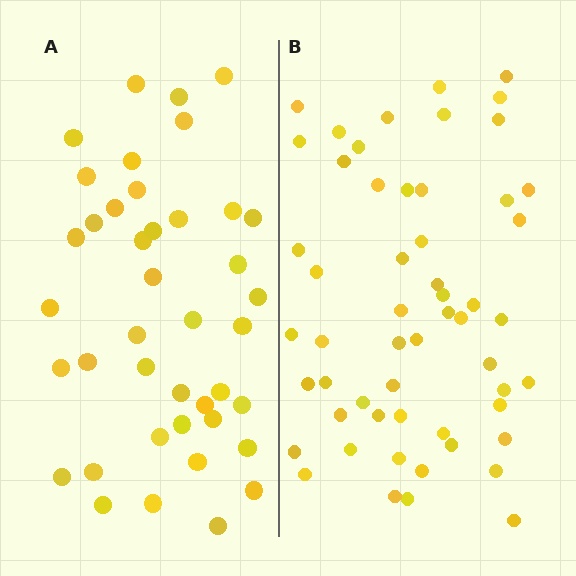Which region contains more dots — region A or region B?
Region B (the right region) has more dots.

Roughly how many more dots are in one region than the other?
Region B has approximately 15 more dots than region A.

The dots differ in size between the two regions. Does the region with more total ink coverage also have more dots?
No. Region A has more total ink coverage because its dots are larger, but region B actually contains more individual dots. Total area can be misleading — the number of items is what matters here.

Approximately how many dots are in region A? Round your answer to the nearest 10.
About 40 dots. (The exact count is 41, which rounds to 40.)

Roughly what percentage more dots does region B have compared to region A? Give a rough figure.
About 35% more.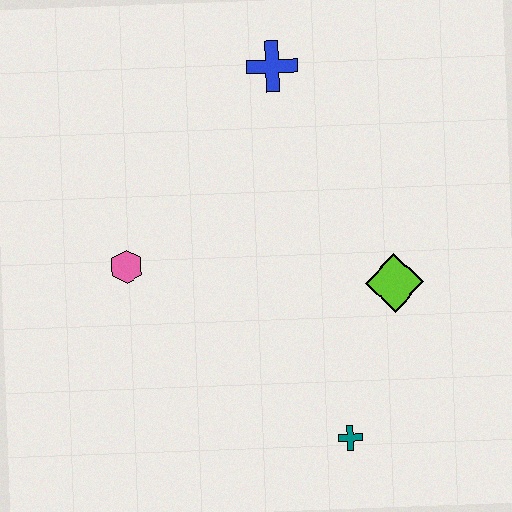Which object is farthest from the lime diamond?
The pink hexagon is farthest from the lime diamond.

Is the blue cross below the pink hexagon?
No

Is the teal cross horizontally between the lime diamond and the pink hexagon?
Yes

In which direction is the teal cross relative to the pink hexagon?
The teal cross is to the right of the pink hexagon.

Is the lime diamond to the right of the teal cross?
Yes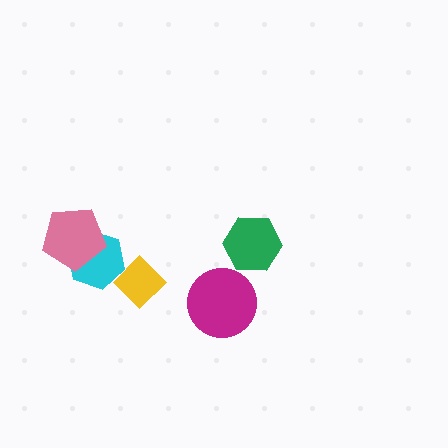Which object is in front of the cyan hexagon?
The pink pentagon is in front of the cyan hexagon.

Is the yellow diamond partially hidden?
Yes, it is partially covered by another shape.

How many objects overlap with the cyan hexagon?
2 objects overlap with the cyan hexagon.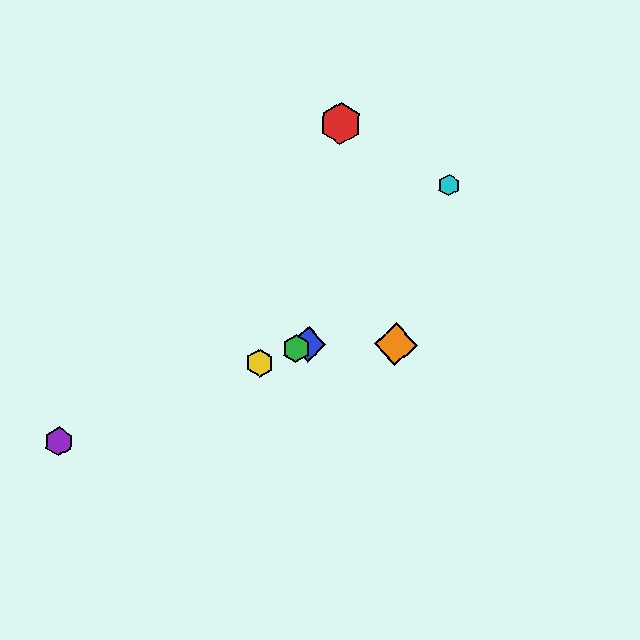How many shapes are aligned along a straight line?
4 shapes (the blue diamond, the green hexagon, the yellow hexagon, the purple hexagon) are aligned along a straight line.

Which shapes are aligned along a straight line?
The blue diamond, the green hexagon, the yellow hexagon, the purple hexagon are aligned along a straight line.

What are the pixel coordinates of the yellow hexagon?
The yellow hexagon is at (260, 363).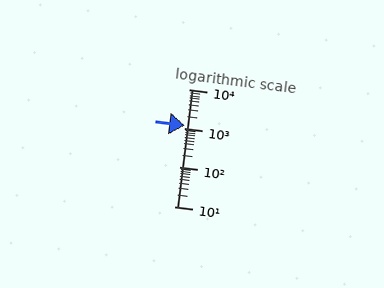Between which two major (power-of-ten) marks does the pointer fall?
The pointer is between 1000 and 10000.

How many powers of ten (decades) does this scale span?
The scale spans 3 decades, from 10 to 10000.